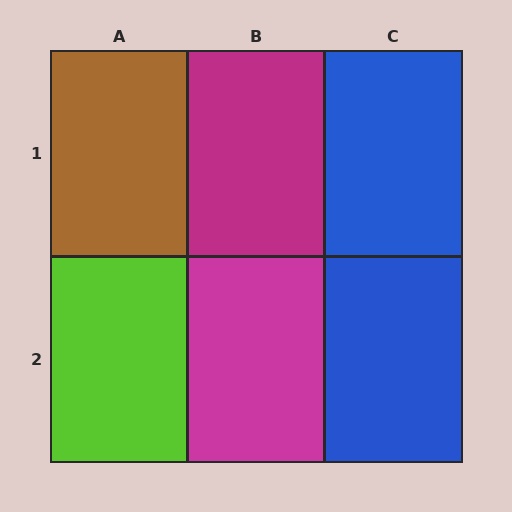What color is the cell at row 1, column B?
Magenta.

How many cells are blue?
2 cells are blue.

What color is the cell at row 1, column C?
Blue.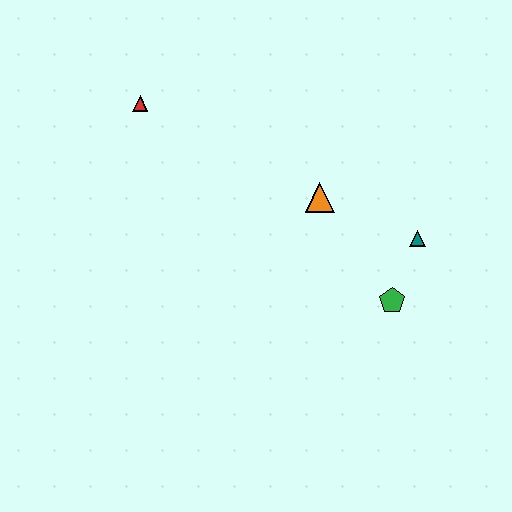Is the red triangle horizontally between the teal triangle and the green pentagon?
No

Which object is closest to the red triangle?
The orange triangle is closest to the red triangle.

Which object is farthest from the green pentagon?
The red triangle is farthest from the green pentagon.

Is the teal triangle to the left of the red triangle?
No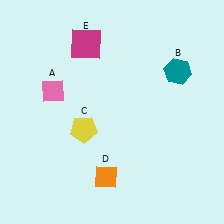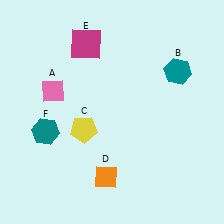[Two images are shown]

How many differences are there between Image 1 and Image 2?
There is 1 difference between the two images.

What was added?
A teal hexagon (F) was added in Image 2.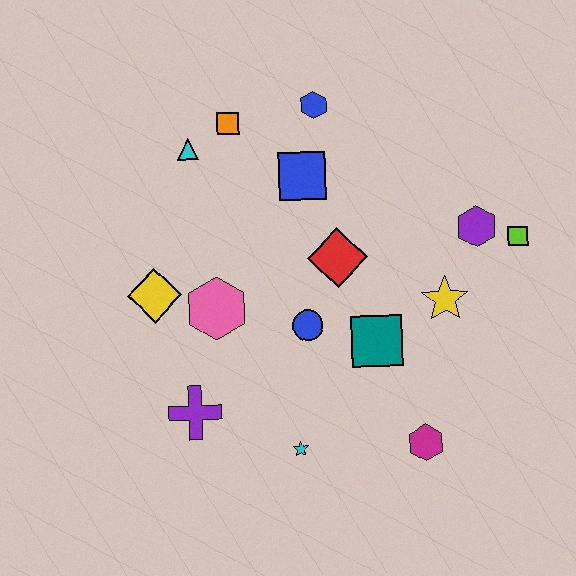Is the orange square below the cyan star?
No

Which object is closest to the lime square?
The purple hexagon is closest to the lime square.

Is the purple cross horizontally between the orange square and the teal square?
No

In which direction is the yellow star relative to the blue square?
The yellow star is to the right of the blue square.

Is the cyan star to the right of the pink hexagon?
Yes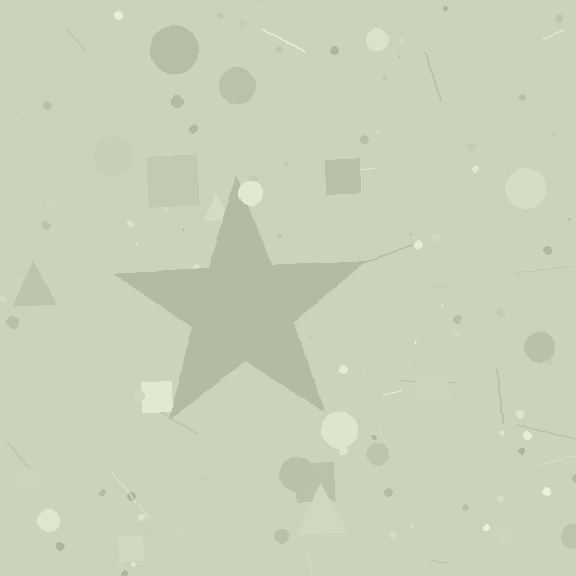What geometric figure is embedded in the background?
A star is embedded in the background.